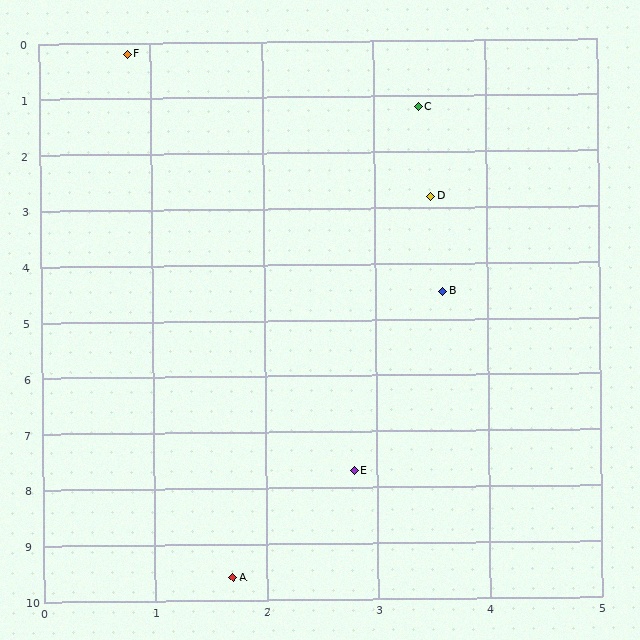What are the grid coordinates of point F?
Point F is at approximately (0.8, 0.2).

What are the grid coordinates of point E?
Point E is at approximately (2.8, 7.7).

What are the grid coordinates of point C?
Point C is at approximately (3.4, 1.2).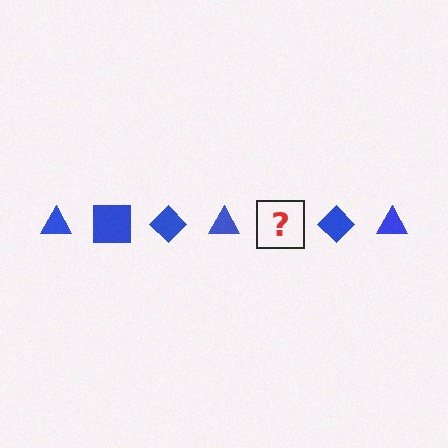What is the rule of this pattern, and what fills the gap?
The rule is that the pattern cycles through triangle, square, diamond shapes in blue. The gap should be filled with a blue square.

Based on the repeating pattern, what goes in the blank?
The blank should be a blue square.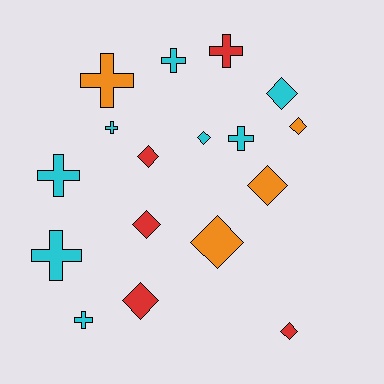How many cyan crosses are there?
There are 6 cyan crosses.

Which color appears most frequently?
Cyan, with 8 objects.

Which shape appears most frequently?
Diamond, with 9 objects.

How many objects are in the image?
There are 17 objects.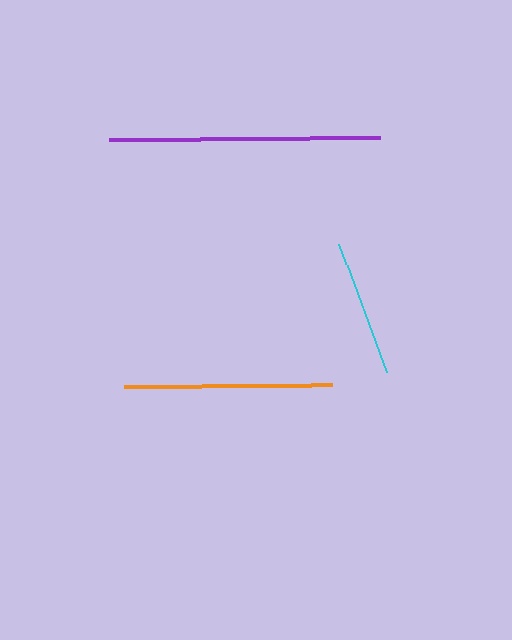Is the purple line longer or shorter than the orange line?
The purple line is longer than the orange line.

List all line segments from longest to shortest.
From longest to shortest: purple, orange, cyan.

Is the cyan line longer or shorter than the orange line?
The orange line is longer than the cyan line.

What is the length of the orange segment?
The orange segment is approximately 208 pixels long.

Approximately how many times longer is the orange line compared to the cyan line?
The orange line is approximately 1.5 times the length of the cyan line.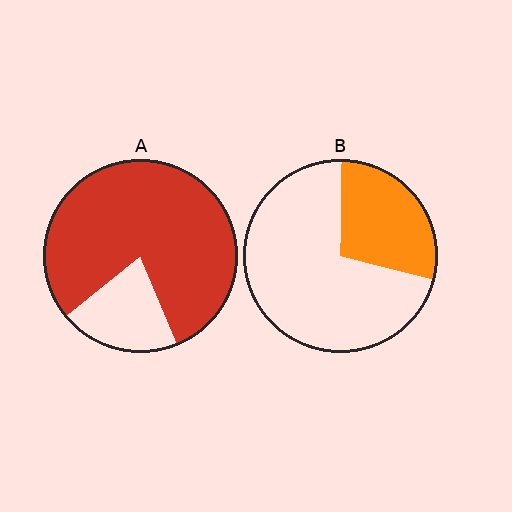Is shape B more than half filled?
No.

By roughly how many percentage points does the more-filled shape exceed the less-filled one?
By roughly 50 percentage points (A over B).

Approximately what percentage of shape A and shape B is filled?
A is approximately 80% and B is approximately 30%.